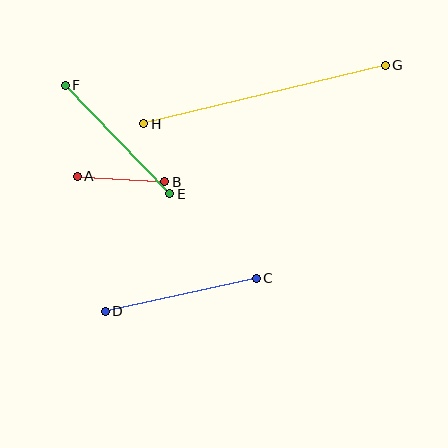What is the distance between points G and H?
The distance is approximately 248 pixels.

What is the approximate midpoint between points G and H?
The midpoint is at approximately (264, 94) pixels.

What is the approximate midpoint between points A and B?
The midpoint is at approximately (121, 179) pixels.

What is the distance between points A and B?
The distance is approximately 87 pixels.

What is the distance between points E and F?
The distance is approximately 150 pixels.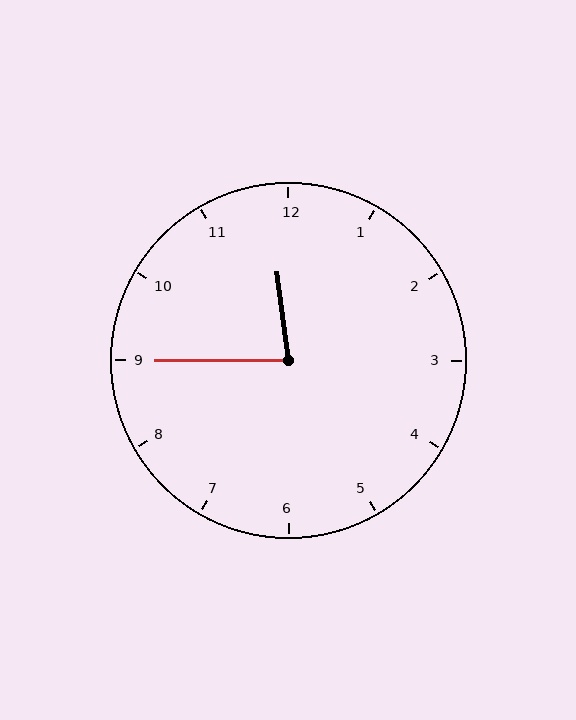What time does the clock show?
11:45.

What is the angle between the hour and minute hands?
Approximately 82 degrees.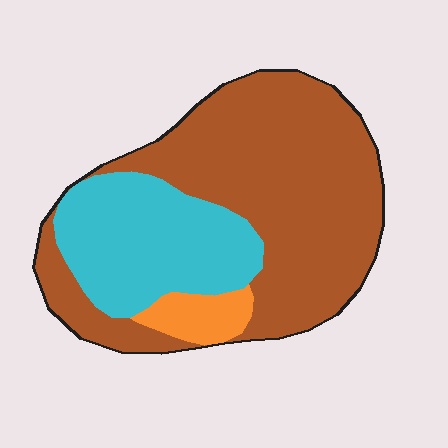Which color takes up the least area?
Orange, at roughly 5%.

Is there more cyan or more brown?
Brown.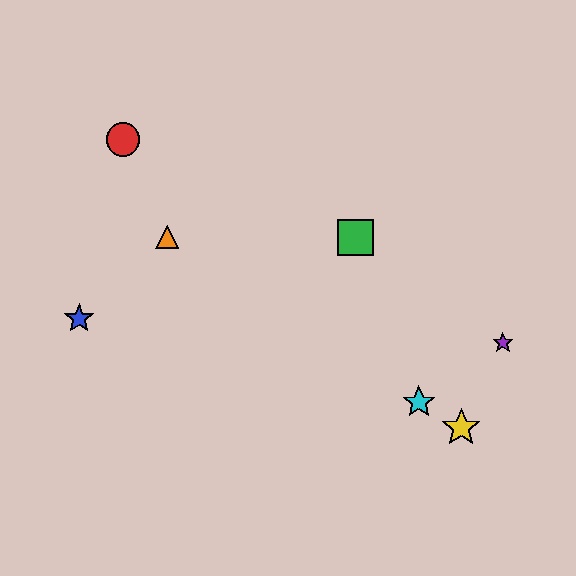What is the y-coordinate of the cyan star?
The cyan star is at y≈402.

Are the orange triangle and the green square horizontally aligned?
Yes, both are at y≈237.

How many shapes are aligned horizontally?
2 shapes (the green square, the orange triangle) are aligned horizontally.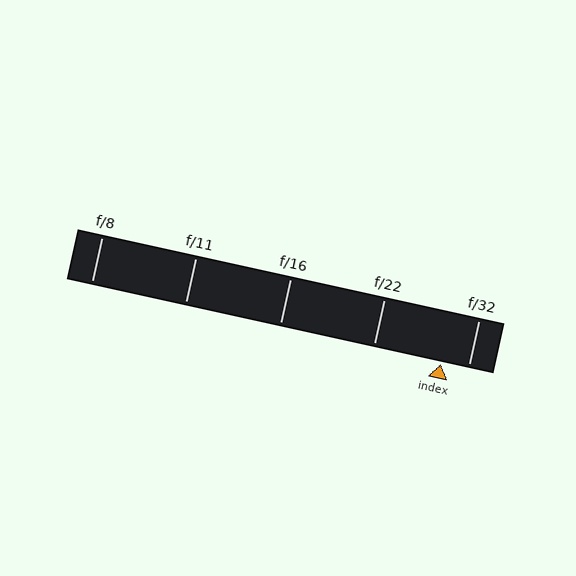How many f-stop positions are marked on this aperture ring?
There are 5 f-stop positions marked.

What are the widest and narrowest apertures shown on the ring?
The widest aperture shown is f/8 and the narrowest is f/32.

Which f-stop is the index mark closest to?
The index mark is closest to f/32.